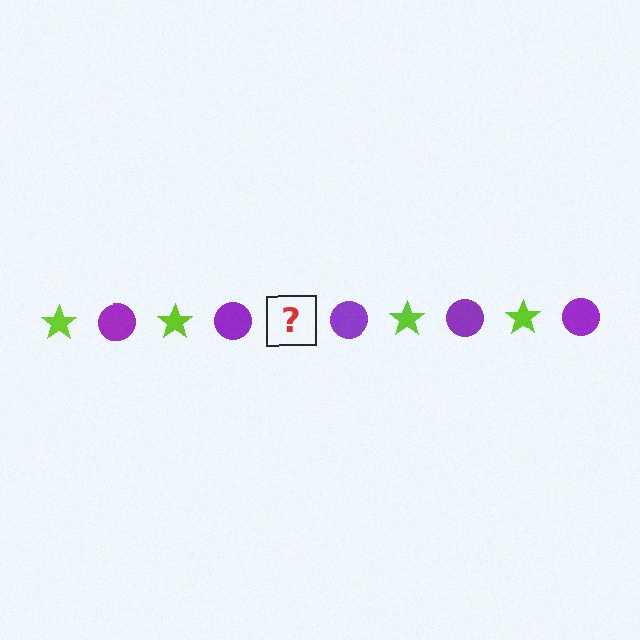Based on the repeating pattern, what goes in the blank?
The blank should be a lime star.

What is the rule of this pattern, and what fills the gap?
The rule is that the pattern alternates between lime star and purple circle. The gap should be filled with a lime star.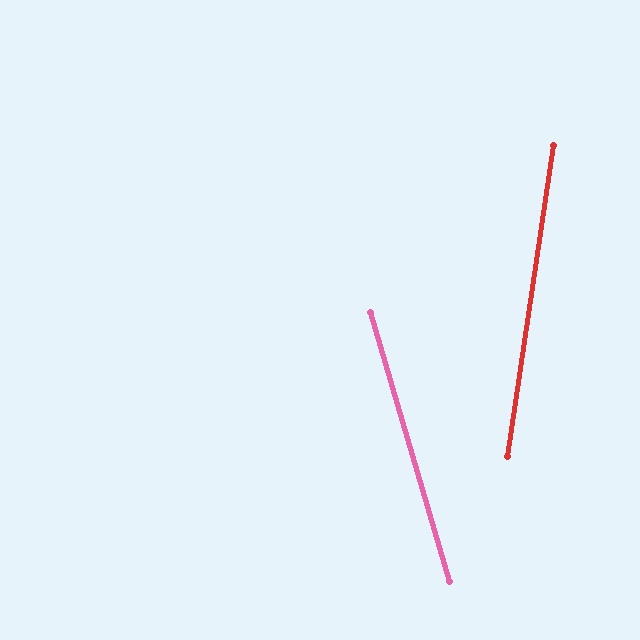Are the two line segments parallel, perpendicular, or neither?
Neither parallel nor perpendicular — they differ by about 25°.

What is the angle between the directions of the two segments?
Approximately 25 degrees.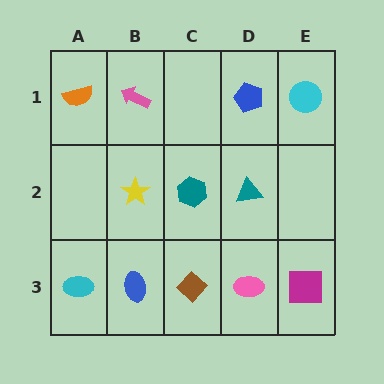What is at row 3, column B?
A blue ellipse.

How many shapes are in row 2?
3 shapes.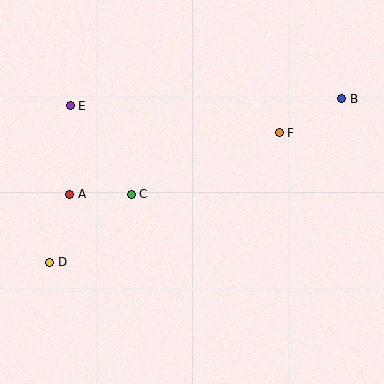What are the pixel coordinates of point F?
Point F is at (279, 133).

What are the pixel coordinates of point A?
Point A is at (70, 194).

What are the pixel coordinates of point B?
Point B is at (342, 99).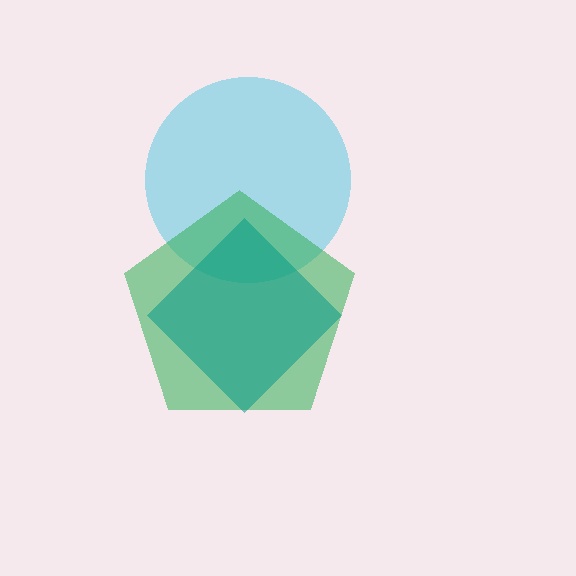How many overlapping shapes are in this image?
There are 3 overlapping shapes in the image.